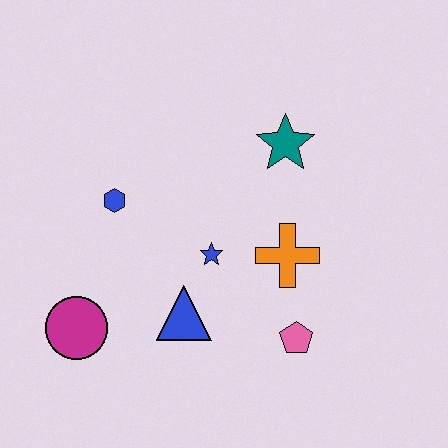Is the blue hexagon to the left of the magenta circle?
No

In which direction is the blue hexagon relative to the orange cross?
The blue hexagon is to the left of the orange cross.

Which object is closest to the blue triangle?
The blue star is closest to the blue triangle.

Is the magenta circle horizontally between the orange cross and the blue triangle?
No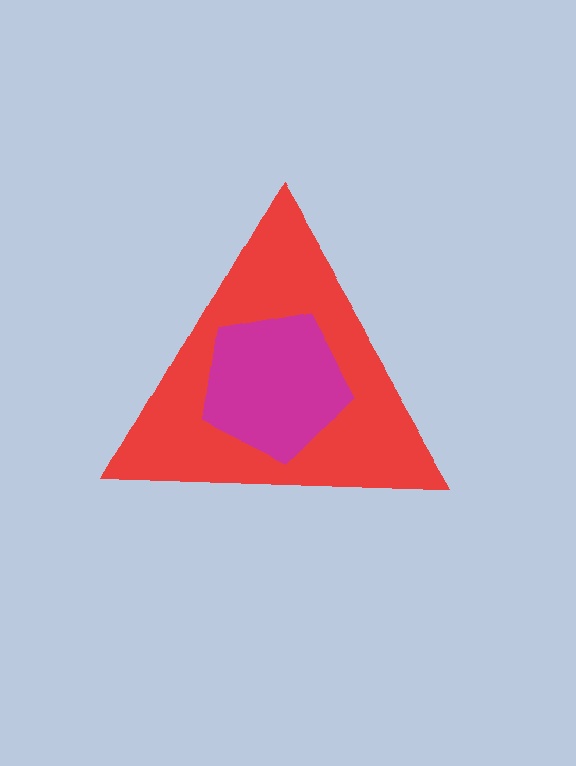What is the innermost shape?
The magenta pentagon.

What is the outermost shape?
The red triangle.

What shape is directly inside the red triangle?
The magenta pentagon.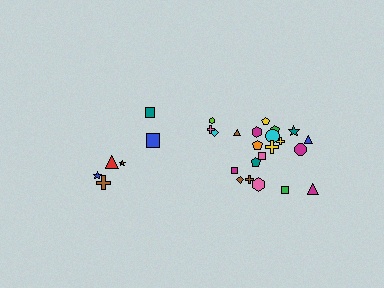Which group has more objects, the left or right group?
The right group.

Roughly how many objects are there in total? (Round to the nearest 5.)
Roughly 30 objects in total.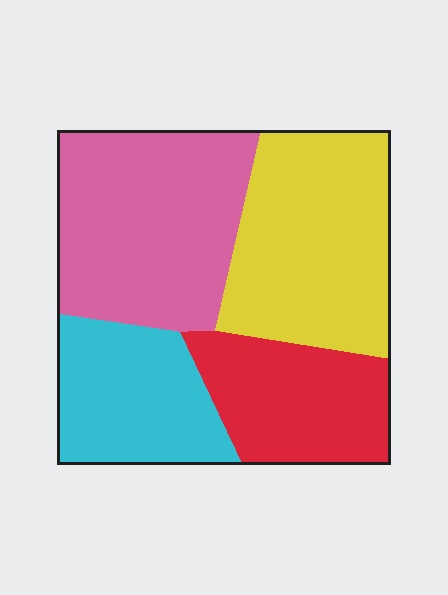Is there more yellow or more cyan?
Yellow.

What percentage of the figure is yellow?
Yellow takes up about one third (1/3) of the figure.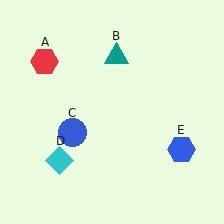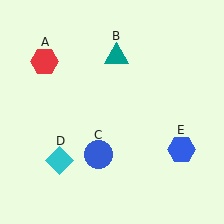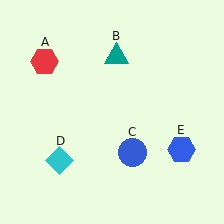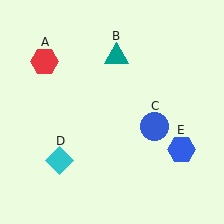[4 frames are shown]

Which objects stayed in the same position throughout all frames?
Red hexagon (object A) and teal triangle (object B) and cyan diamond (object D) and blue hexagon (object E) remained stationary.